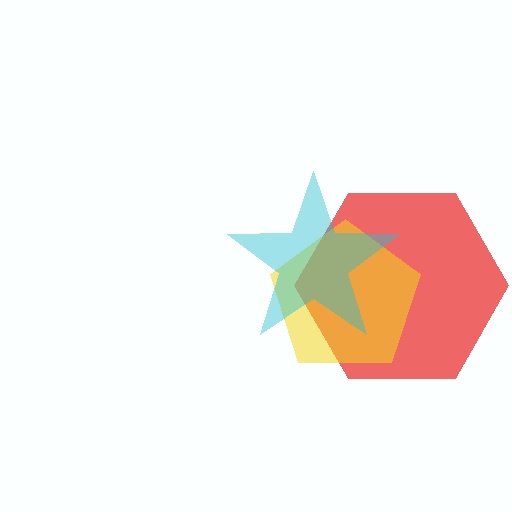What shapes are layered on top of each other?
The layered shapes are: a red hexagon, a yellow pentagon, a cyan star.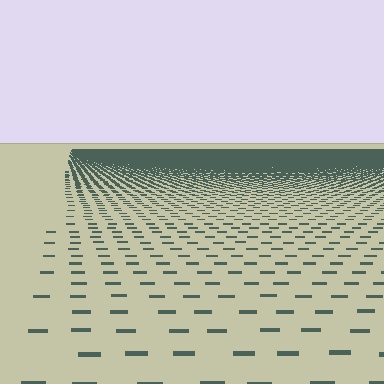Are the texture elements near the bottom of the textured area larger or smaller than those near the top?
Larger. Near the bottom, elements are closer to the viewer and appear at a bigger on-screen size.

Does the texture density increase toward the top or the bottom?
Density increases toward the top.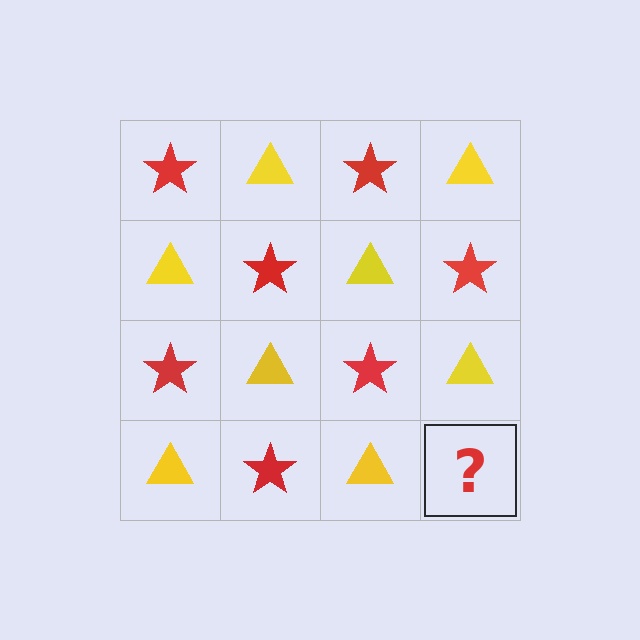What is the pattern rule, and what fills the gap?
The rule is that it alternates red star and yellow triangle in a checkerboard pattern. The gap should be filled with a red star.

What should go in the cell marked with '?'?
The missing cell should contain a red star.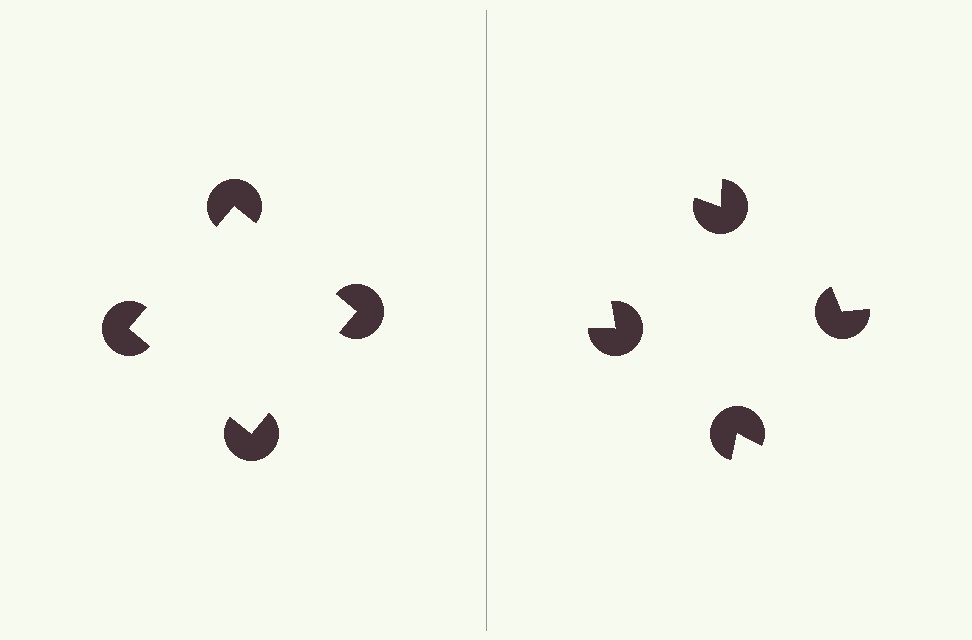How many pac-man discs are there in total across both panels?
8 — 4 on each side.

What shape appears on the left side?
An illusory square.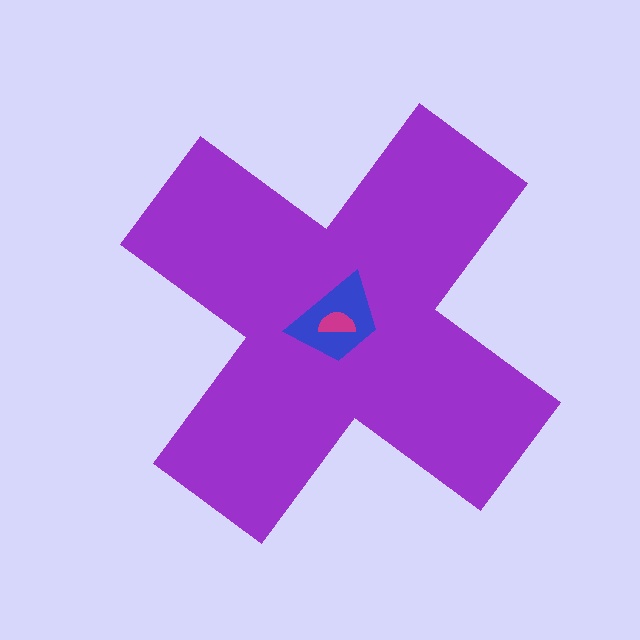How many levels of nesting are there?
3.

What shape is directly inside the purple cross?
The blue trapezoid.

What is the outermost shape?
The purple cross.